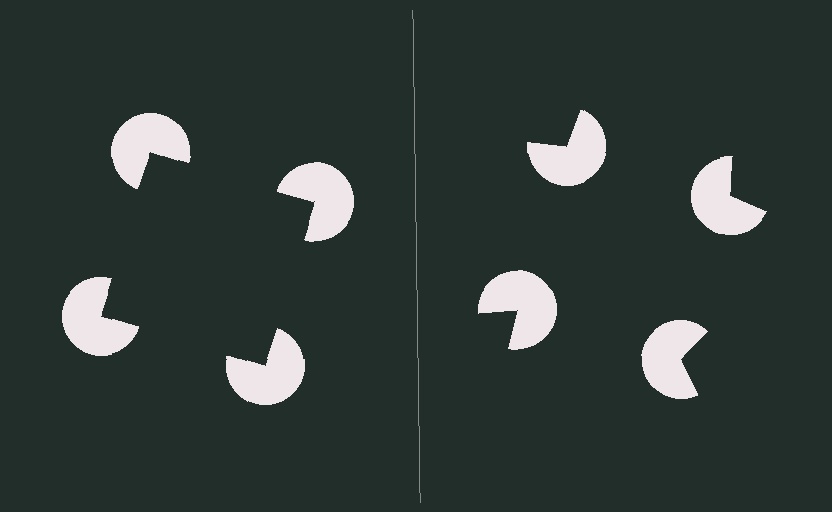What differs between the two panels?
The pac-man discs are positioned identically on both sides; only the wedge orientations differ. On the left they align to a square; on the right they are misaligned.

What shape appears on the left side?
An illusory square.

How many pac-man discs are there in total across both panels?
8 — 4 on each side.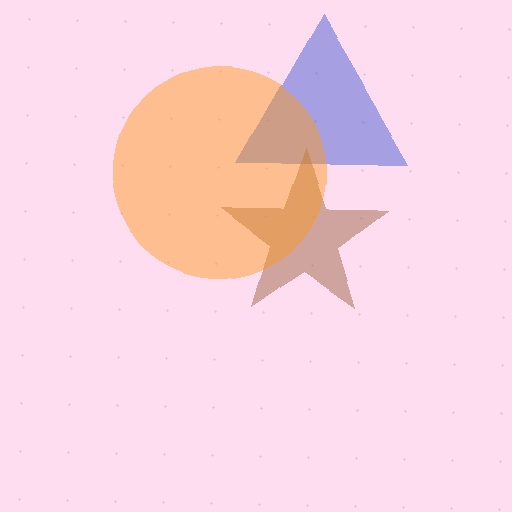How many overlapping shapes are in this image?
There are 3 overlapping shapes in the image.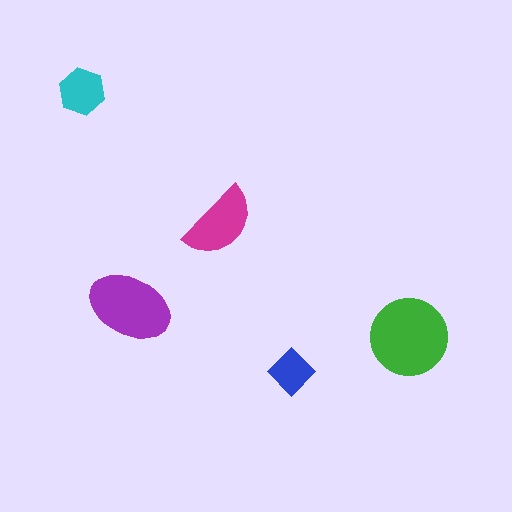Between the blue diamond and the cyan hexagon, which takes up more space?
The cyan hexagon.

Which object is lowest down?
The blue diamond is bottommost.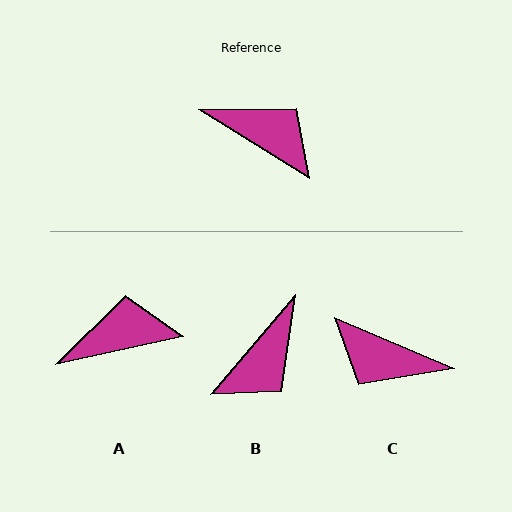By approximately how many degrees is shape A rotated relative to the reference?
Approximately 44 degrees counter-clockwise.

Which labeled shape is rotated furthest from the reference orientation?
C, about 171 degrees away.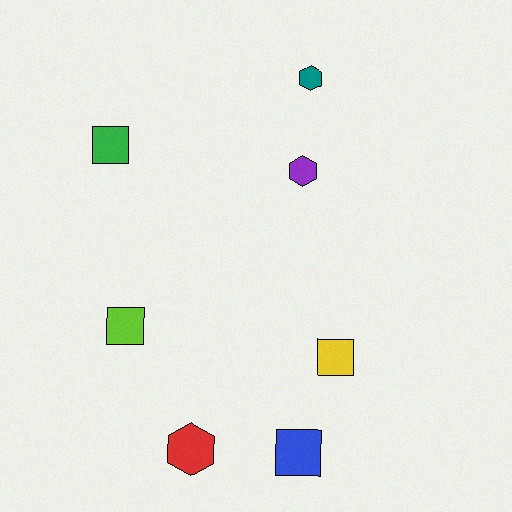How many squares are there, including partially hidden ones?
There are 4 squares.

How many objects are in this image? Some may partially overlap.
There are 7 objects.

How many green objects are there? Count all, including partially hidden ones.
There is 1 green object.